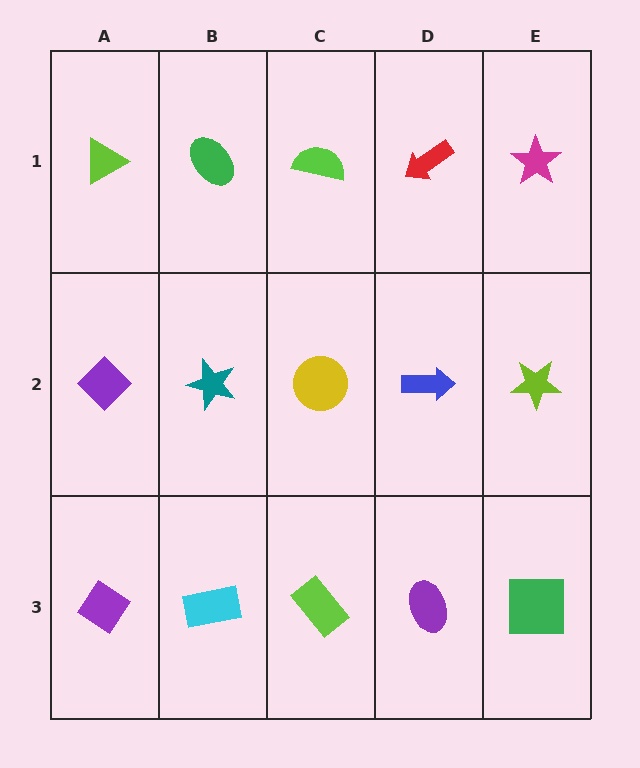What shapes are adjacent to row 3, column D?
A blue arrow (row 2, column D), a lime rectangle (row 3, column C), a green square (row 3, column E).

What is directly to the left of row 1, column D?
A lime semicircle.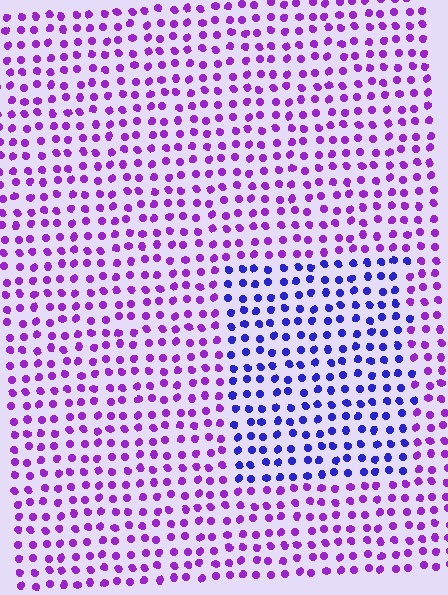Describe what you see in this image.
The image is filled with small purple elements in a uniform arrangement. A rectangle-shaped region is visible where the elements are tinted to a slightly different hue, forming a subtle color boundary.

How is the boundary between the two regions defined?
The boundary is defined purely by a slight shift in hue (about 41 degrees). Spacing, size, and orientation are identical on both sides.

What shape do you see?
I see a rectangle.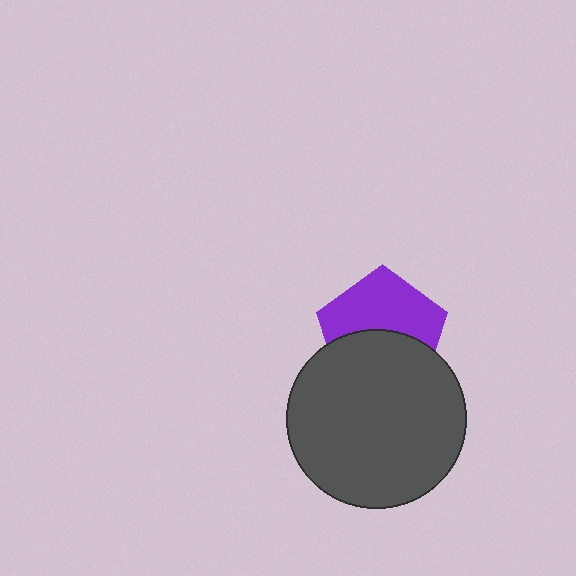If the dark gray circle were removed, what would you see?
You would see the complete purple pentagon.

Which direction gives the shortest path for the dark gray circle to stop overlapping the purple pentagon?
Moving down gives the shortest separation.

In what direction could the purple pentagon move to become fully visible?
The purple pentagon could move up. That would shift it out from behind the dark gray circle entirely.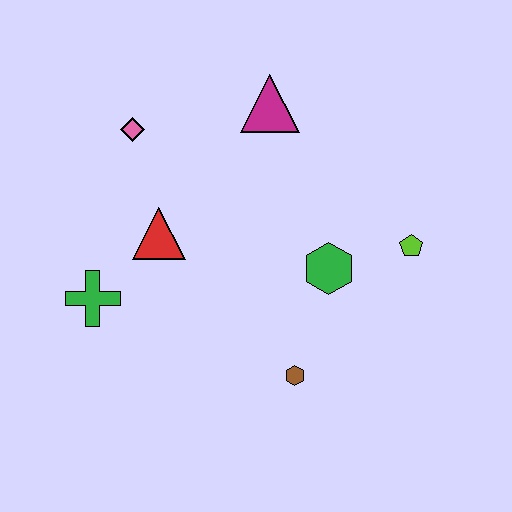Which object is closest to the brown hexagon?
The green hexagon is closest to the brown hexagon.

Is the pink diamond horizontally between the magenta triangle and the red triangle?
No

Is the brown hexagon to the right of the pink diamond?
Yes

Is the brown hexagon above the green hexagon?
No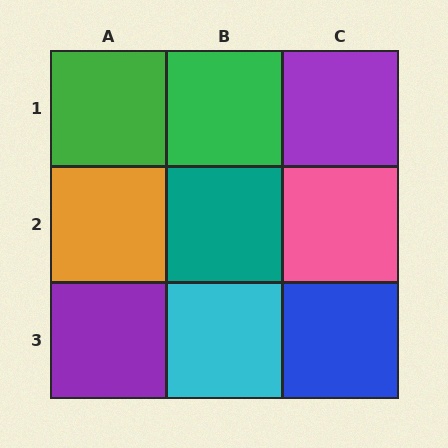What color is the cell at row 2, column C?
Pink.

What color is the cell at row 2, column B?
Teal.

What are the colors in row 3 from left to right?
Purple, cyan, blue.